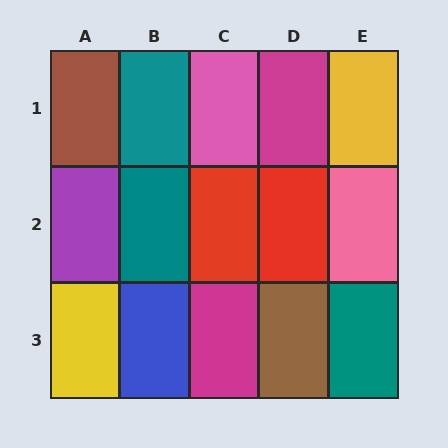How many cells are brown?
2 cells are brown.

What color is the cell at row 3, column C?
Magenta.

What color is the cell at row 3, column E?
Teal.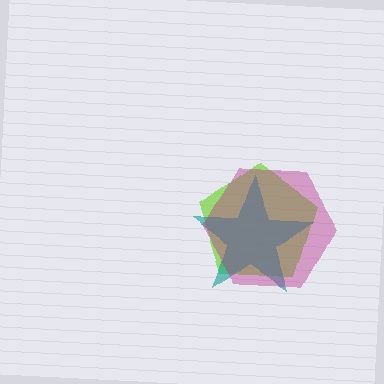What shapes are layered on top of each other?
The layered shapes are: a lime pentagon, a teal star, a magenta hexagon.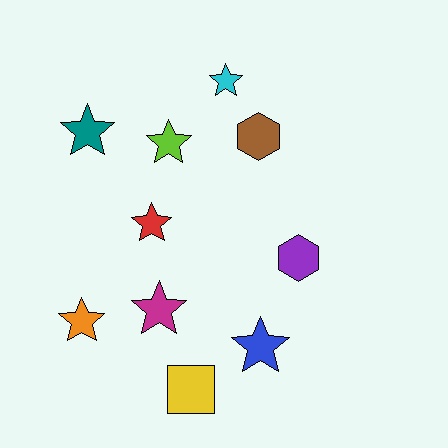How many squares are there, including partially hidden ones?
There is 1 square.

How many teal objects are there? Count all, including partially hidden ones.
There is 1 teal object.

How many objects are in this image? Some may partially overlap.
There are 10 objects.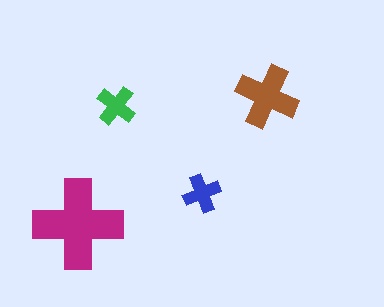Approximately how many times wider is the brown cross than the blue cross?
About 1.5 times wider.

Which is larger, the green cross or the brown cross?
The brown one.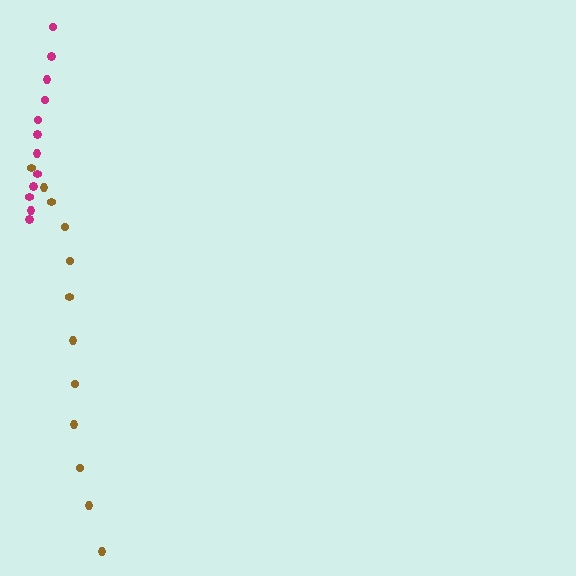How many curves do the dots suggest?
There are 2 distinct paths.